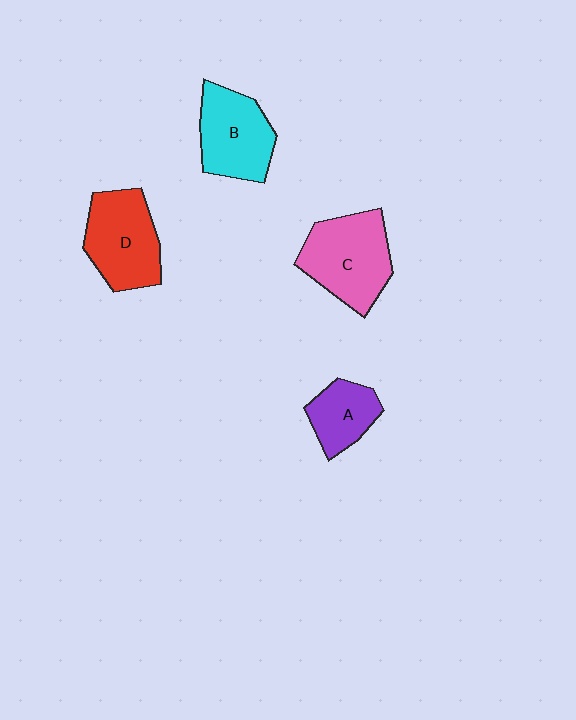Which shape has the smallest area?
Shape A (purple).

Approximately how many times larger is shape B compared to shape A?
Approximately 1.5 times.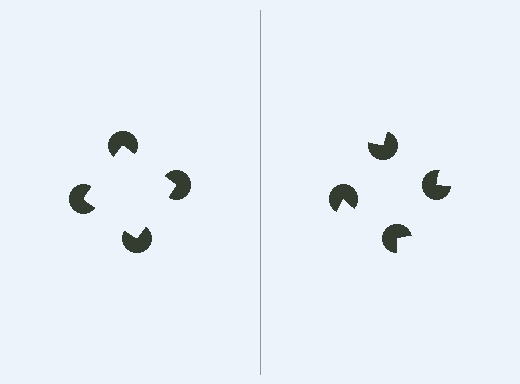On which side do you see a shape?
An illusory square appears on the left side. On the right side the wedge cuts are rotated, so no coherent shape forms.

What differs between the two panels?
The pac-man discs are positioned identically on both sides; only the wedge orientations differ. On the left they align to a square; on the right they are misaligned.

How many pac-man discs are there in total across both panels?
8 — 4 on each side.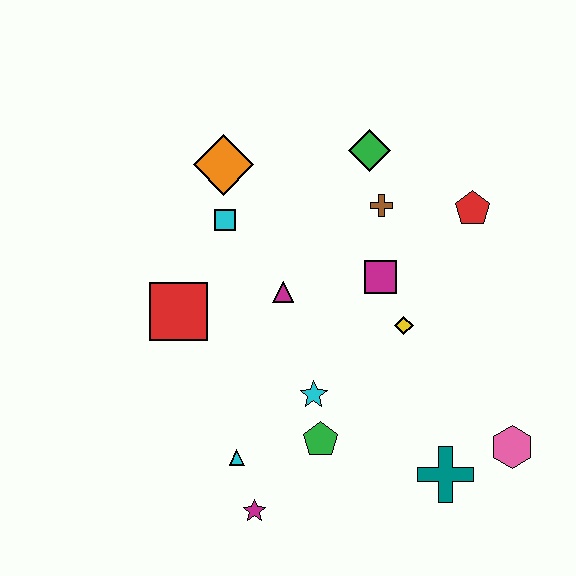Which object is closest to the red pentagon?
The brown cross is closest to the red pentagon.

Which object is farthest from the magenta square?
The magenta star is farthest from the magenta square.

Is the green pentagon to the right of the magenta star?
Yes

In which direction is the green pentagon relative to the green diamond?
The green pentagon is below the green diamond.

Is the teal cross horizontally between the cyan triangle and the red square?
No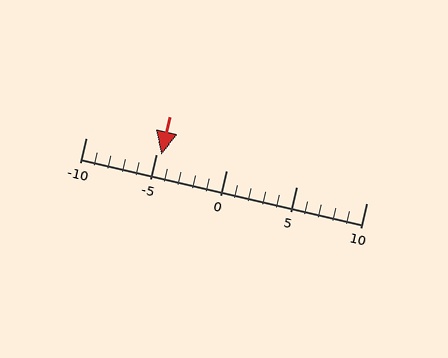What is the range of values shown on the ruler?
The ruler shows values from -10 to 10.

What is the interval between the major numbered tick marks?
The major tick marks are spaced 5 units apart.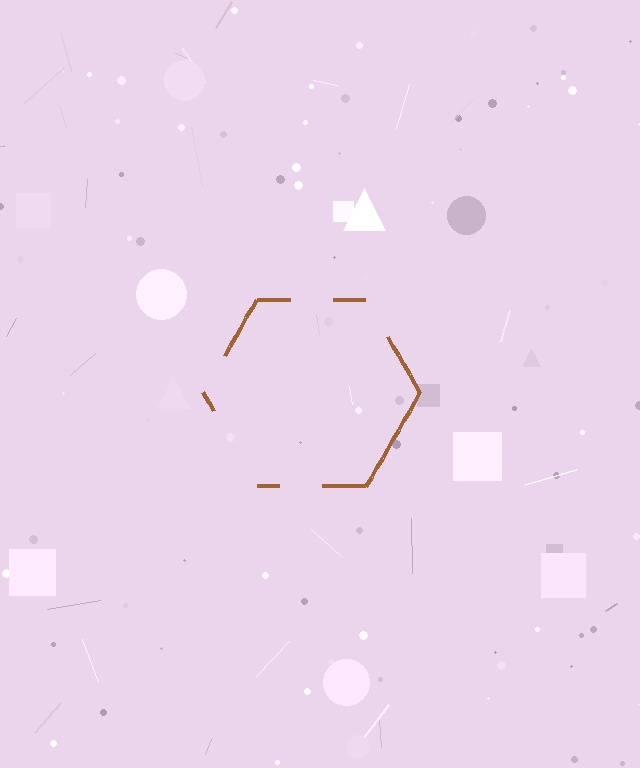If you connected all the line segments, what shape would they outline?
They would outline a hexagon.